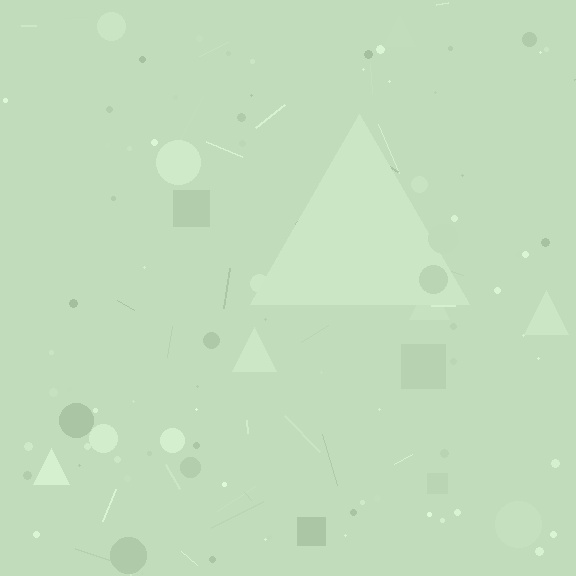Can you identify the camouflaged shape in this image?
The camouflaged shape is a triangle.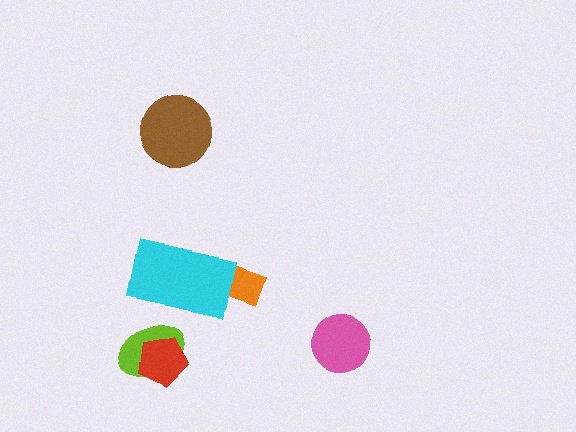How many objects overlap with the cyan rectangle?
1 object overlaps with the cyan rectangle.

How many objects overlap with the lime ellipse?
1 object overlaps with the lime ellipse.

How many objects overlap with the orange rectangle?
1 object overlaps with the orange rectangle.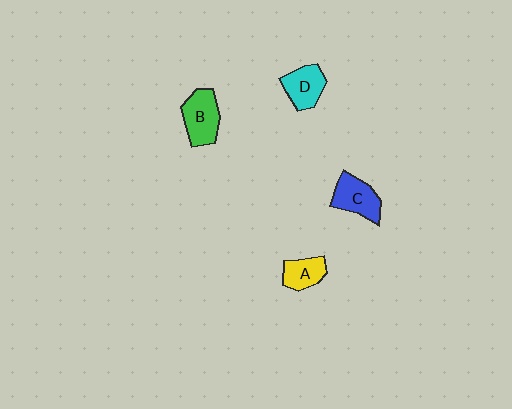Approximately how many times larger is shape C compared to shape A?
Approximately 1.3 times.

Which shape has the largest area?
Shape B (green).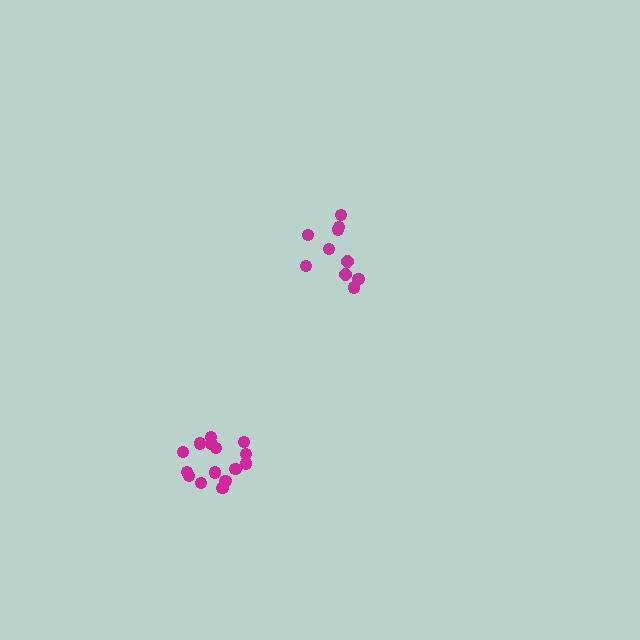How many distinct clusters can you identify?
There are 2 distinct clusters.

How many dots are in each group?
Group 1: 10 dots, Group 2: 15 dots (25 total).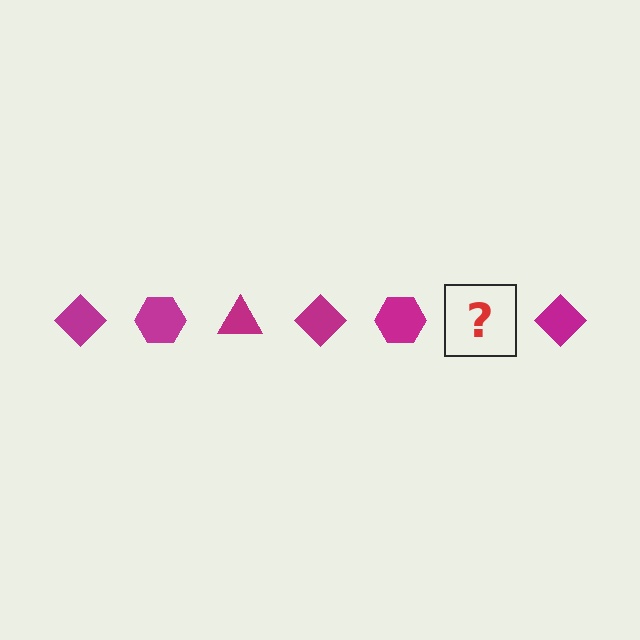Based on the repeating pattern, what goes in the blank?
The blank should be a magenta triangle.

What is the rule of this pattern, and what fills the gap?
The rule is that the pattern cycles through diamond, hexagon, triangle shapes in magenta. The gap should be filled with a magenta triangle.